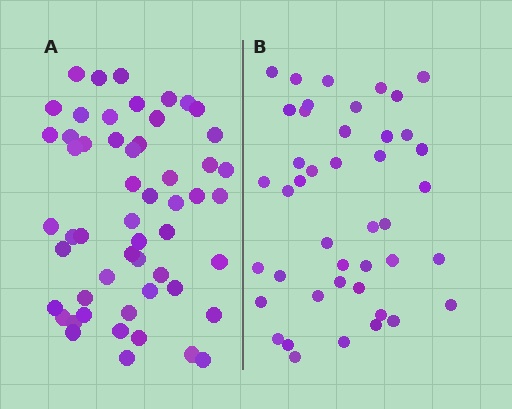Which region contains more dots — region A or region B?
Region A (the left region) has more dots.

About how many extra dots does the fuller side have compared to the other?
Region A has roughly 12 or so more dots than region B.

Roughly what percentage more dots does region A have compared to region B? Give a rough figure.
About 25% more.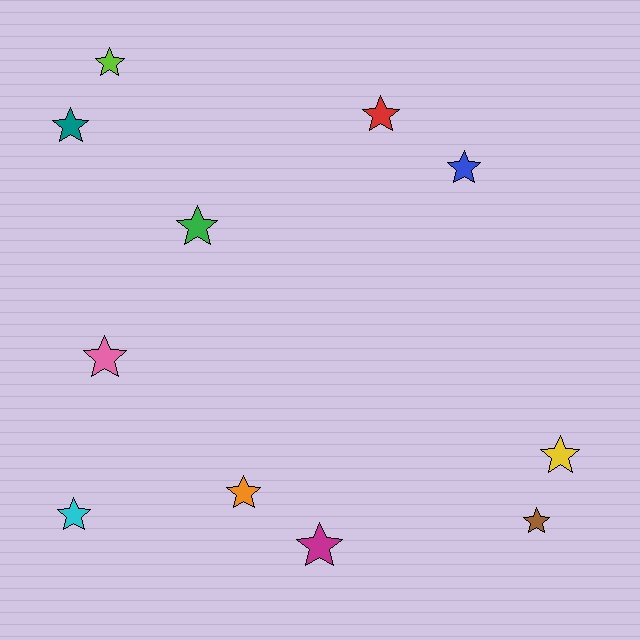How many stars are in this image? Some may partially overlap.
There are 11 stars.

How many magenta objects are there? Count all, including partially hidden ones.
There is 1 magenta object.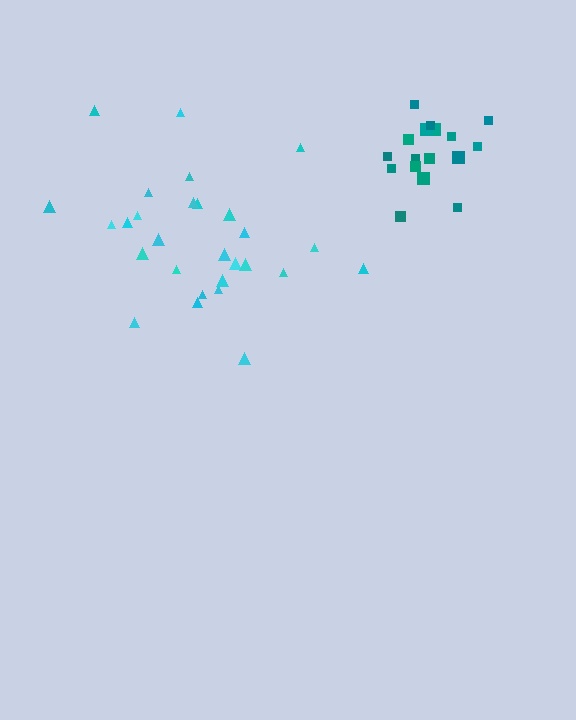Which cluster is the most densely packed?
Teal.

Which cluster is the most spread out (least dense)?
Cyan.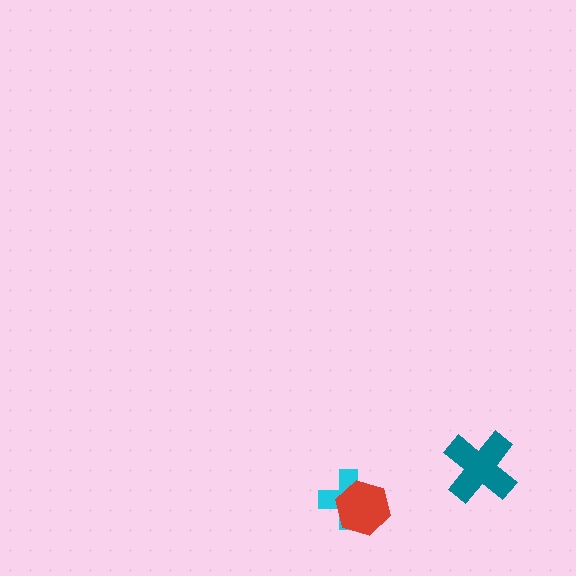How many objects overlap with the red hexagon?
1 object overlaps with the red hexagon.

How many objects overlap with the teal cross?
0 objects overlap with the teal cross.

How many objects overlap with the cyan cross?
1 object overlaps with the cyan cross.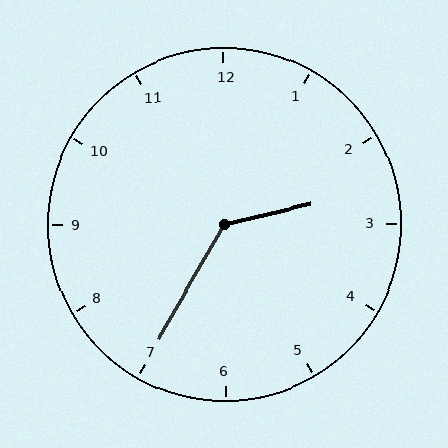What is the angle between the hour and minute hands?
Approximately 132 degrees.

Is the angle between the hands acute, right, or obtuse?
It is obtuse.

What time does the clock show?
2:35.